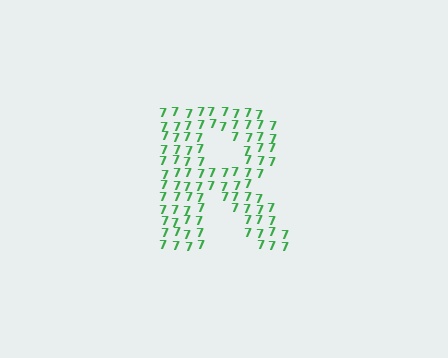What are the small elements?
The small elements are digit 7's.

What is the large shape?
The large shape is the letter R.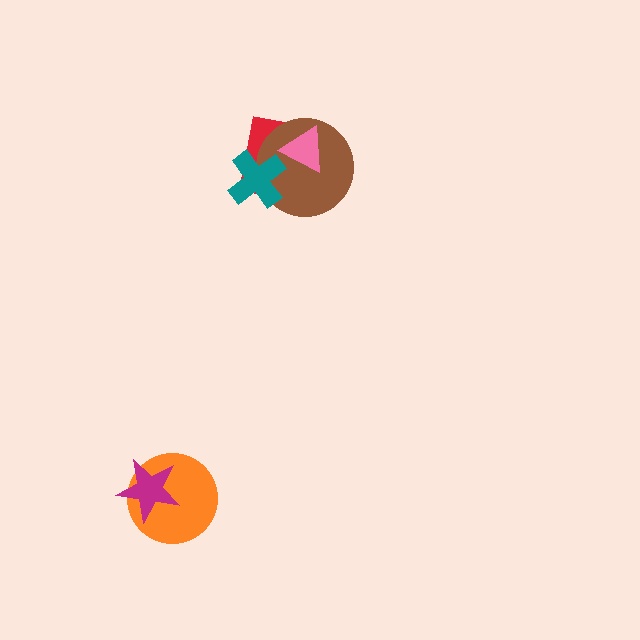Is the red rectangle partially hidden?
Yes, it is partially covered by another shape.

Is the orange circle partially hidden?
Yes, it is partially covered by another shape.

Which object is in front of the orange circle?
The magenta star is in front of the orange circle.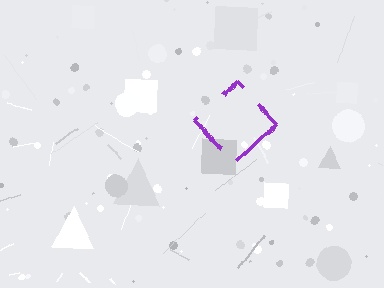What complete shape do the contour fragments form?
The contour fragments form a diamond.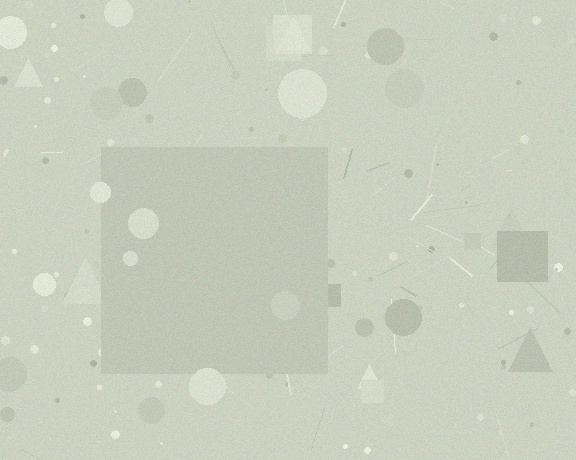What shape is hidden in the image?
A square is hidden in the image.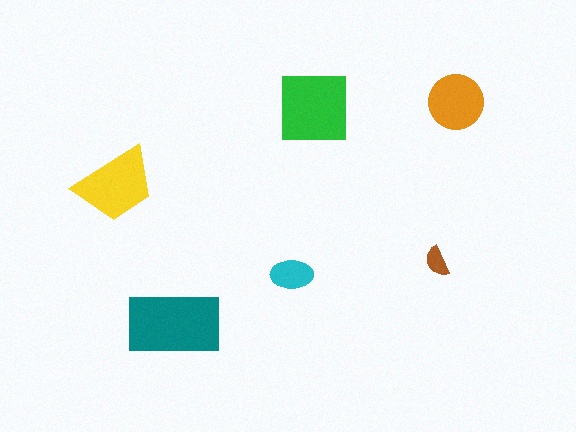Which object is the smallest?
The brown semicircle.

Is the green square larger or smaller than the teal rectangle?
Smaller.